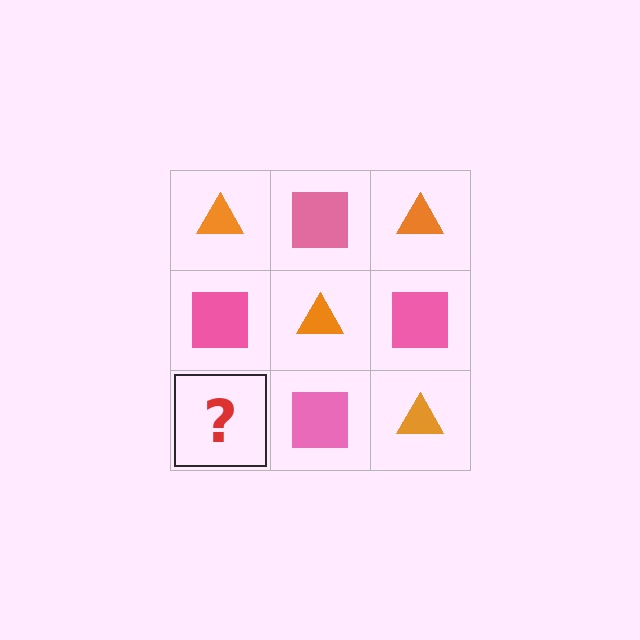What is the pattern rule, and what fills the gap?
The rule is that it alternates orange triangle and pink square in a checkerboard pattern. The gap should be filled with an orange triangle.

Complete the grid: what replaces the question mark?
The question mark should be replaced with an orange triangle.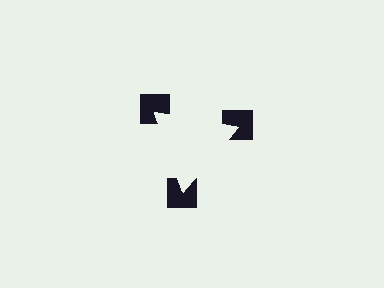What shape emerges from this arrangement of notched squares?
An illusory triangle — its edges are inferred from the aligned wedge cuts in the notched squares, not physically drawn.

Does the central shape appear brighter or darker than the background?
It typically appears slightly brighter than the background, even though no actual brightness change is drawn.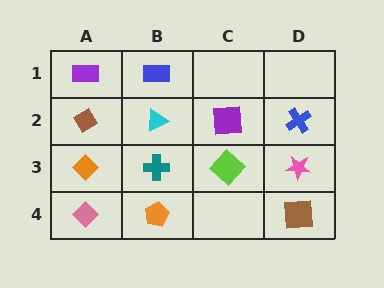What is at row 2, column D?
A blue cross.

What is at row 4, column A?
A pink diamond.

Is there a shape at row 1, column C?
No, that cell is empty.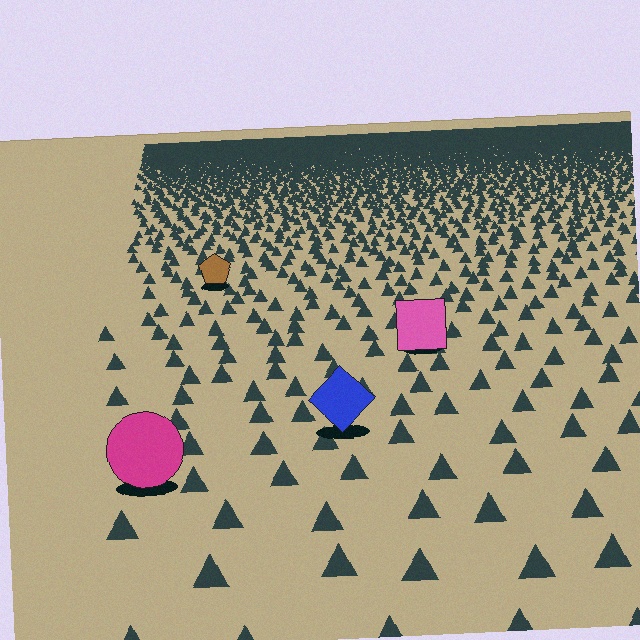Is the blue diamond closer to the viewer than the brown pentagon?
Yes. The blue diamond is closer — you can tell from the texture gradient: the ground texture is coarser near it.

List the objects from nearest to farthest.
From nearest to farthest: the magenta circle, the blue diamond, the pink square, the brown pentagon.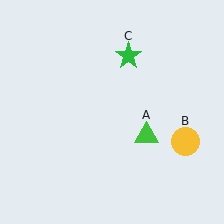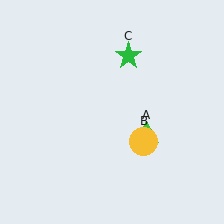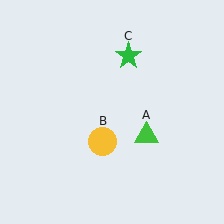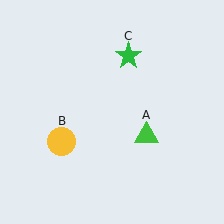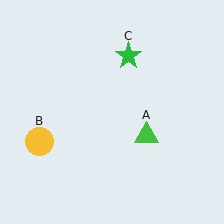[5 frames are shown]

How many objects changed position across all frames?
1 object changed position: yellow circle (object B).